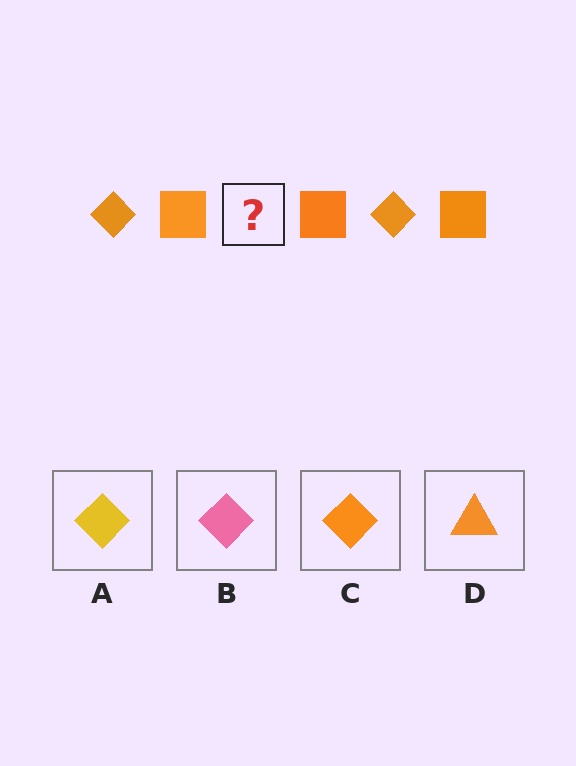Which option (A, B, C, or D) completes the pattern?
C.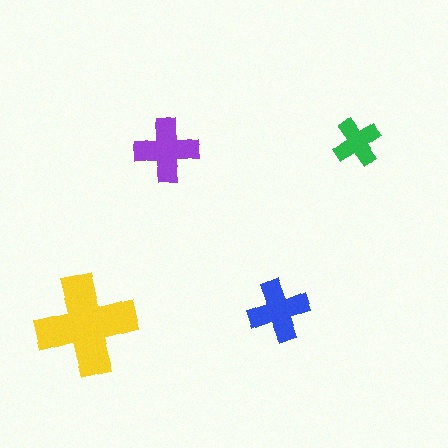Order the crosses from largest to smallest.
the yellow one, the purple one, the blue one, the green one.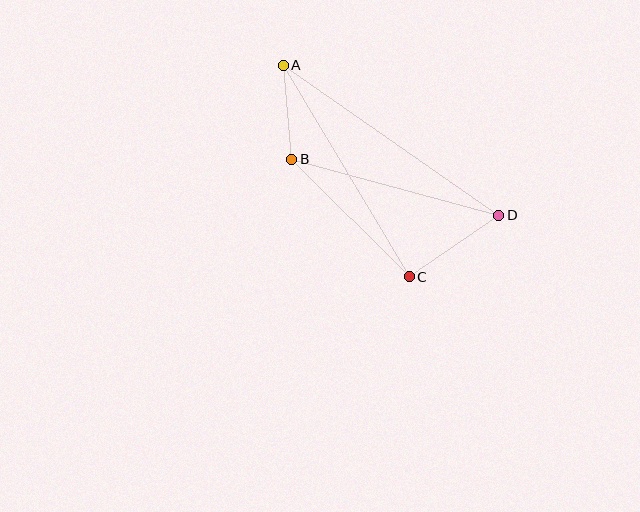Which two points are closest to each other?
Points A and B are closest to each other.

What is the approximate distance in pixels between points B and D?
The distance between B and D is approximately 214 pixels.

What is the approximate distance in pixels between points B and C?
The distance between B and C is approximately 166 pixels.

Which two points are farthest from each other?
Points A and D are farthest from each other.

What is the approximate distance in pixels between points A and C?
The distance between A and C is approximately 246 pixels.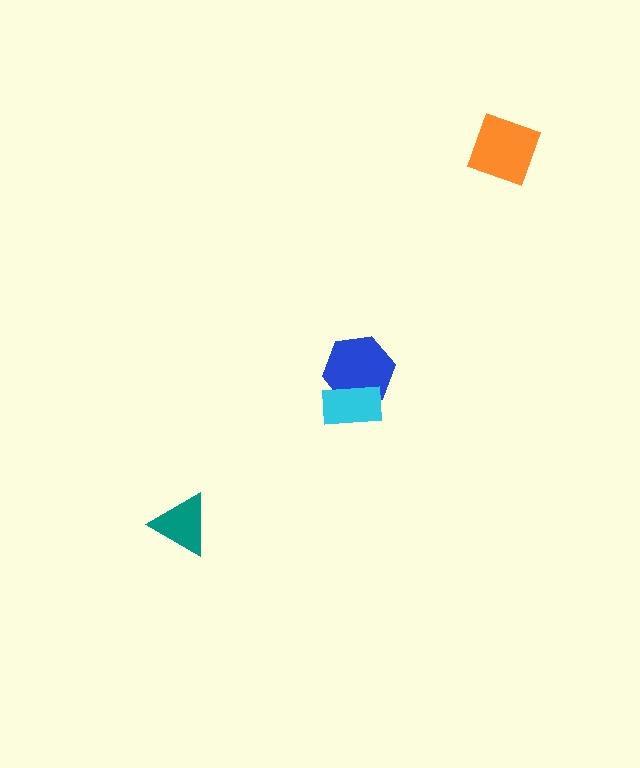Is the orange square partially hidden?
No, no other shape covers it.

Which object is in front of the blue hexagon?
The cyan rectangle is in front of the blue hexagon.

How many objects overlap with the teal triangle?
0 objects overlap with the teal triangle.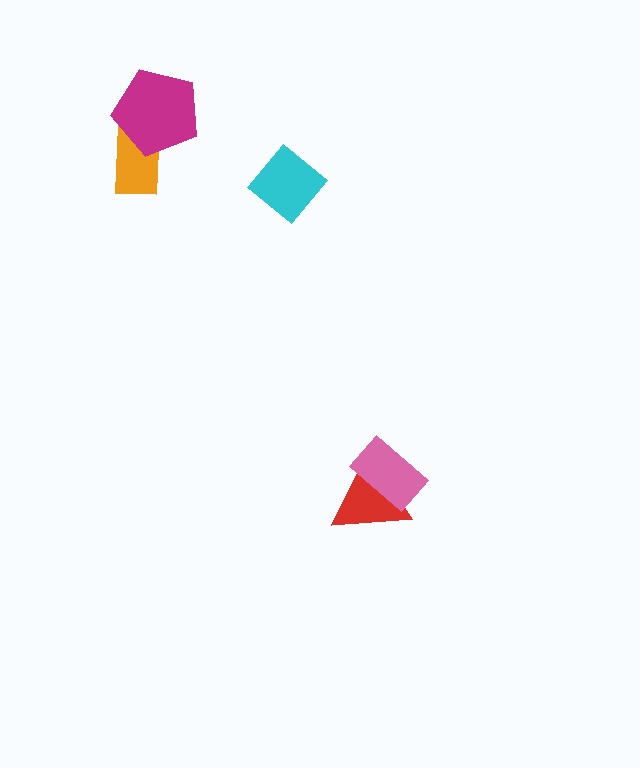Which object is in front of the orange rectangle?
The magenta pentagon is in front of the orange rectangle.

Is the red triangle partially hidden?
Yes, it is partially covered by another shape.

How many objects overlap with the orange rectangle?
1 object overlaps with the orange rectangle.